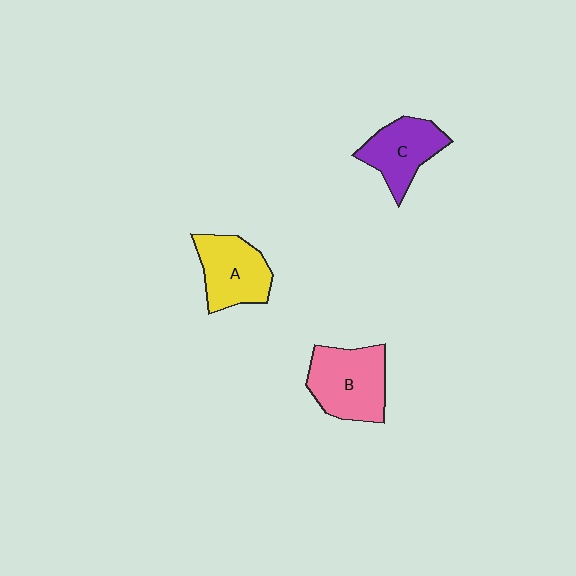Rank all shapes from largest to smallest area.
From largest to smallest: B (pink), A (yellow), C (purple).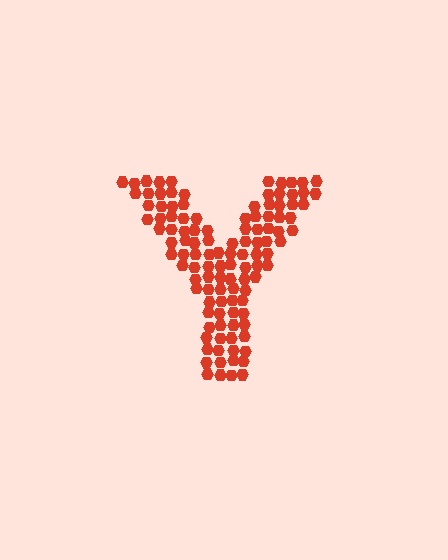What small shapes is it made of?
It is made of small hexagons.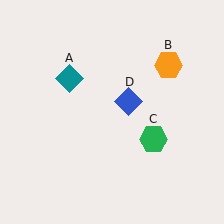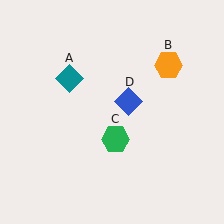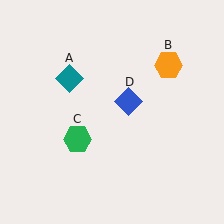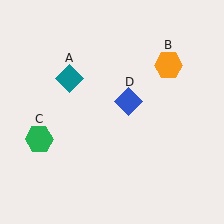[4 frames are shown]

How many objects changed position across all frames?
1 object changed position: green hexagon (object C).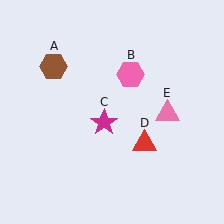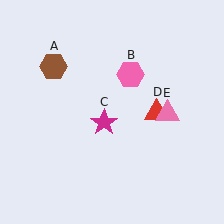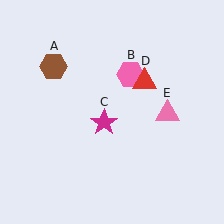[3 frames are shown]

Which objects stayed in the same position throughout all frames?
Brown hexagon (object A) and pink hexagon (object B) and magenta star (object C) and pink triangle (object E) remained stationary.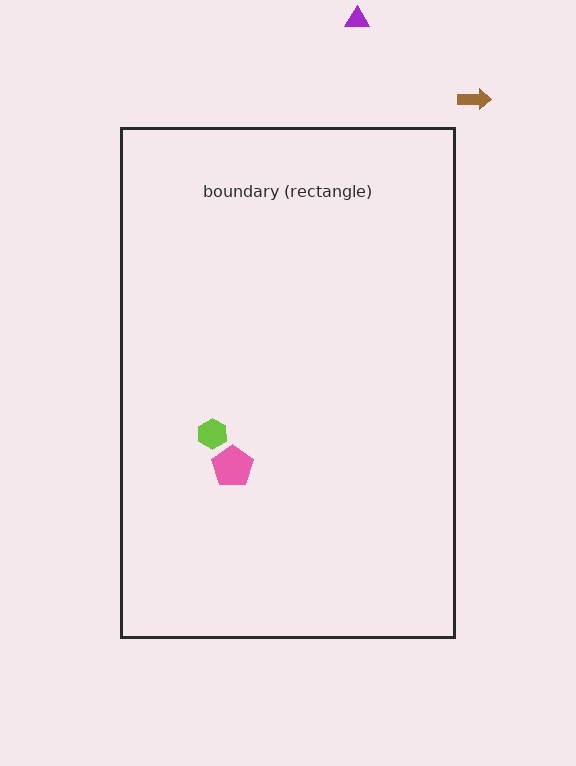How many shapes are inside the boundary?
2 inside, 2 outside.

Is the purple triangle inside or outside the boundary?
Outside.